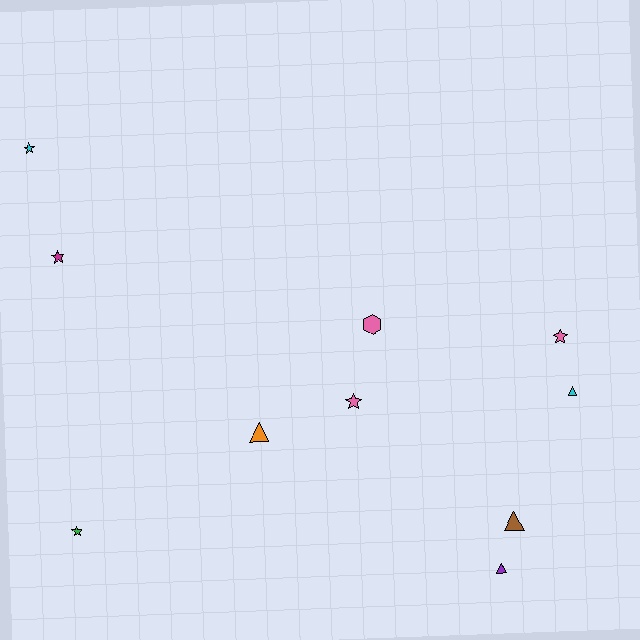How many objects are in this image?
There are 10 objects.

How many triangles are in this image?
There are 4 triangles.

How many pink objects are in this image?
There are 3 pink objects.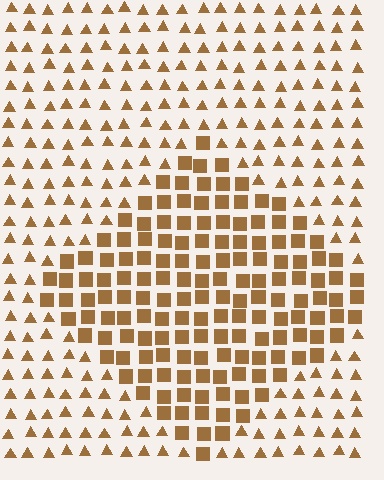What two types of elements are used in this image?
The image uses squares inside the diamond region and triangles outside it.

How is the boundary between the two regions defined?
The boundary is defined by a change in element shape: squares inside vs. triangles outside. All elements share the same color and spacing.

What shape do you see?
I see a diamond.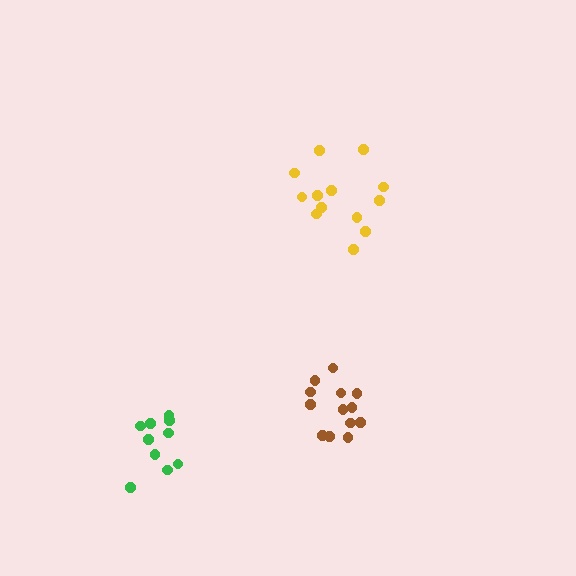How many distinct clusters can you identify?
There are 3 distinct clusters.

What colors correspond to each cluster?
The clusters are colored: yellow, brown, green.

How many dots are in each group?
Group 1: 13 dots, Group 2: 13 dots, Group 3: 11 dots (37 total).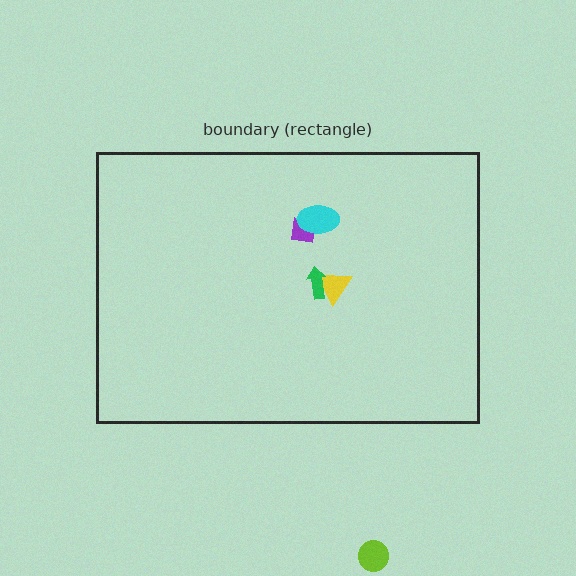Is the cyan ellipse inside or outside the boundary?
Inside.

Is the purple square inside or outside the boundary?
Inside.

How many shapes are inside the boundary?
4 inside, 1 outside.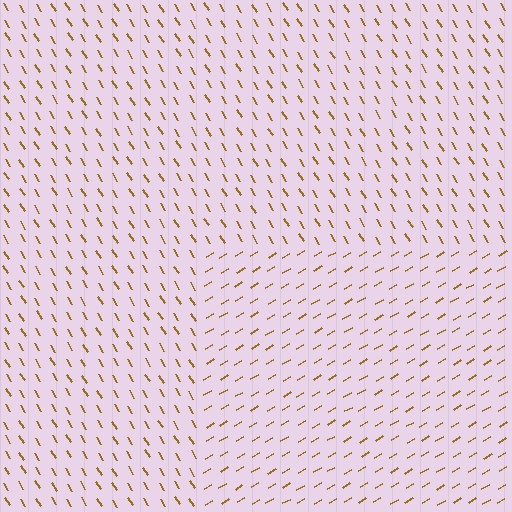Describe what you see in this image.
The image is filled with small brown line segments. A rectangle region in the image has lines oriented differently from the surrounding lines, creating a visible texture boundary.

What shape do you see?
I see a rectangle.